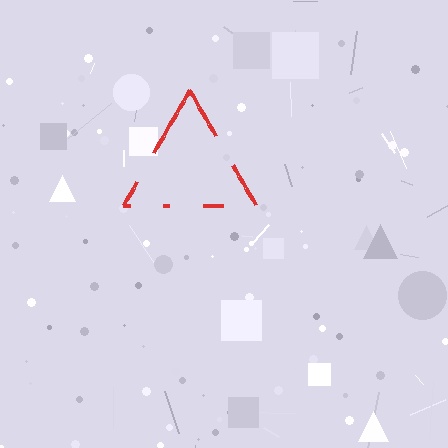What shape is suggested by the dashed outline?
The dashed outline suggests a triangle.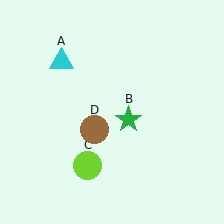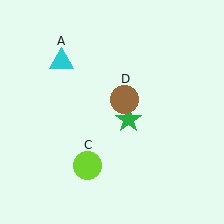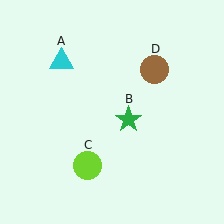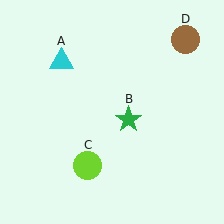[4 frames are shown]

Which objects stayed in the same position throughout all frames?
Cyan triangle (object A) and green star (object B) and lime circle (object C) remained stationary.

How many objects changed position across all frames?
1 object changed position: brown circle (object D).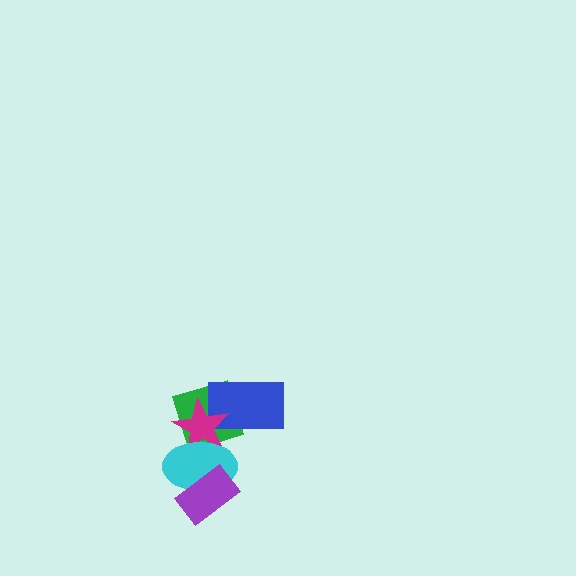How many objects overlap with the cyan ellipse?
3 objects overlap with the cyan ellipse.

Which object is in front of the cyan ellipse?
The purple rectangle is in front of the cyan ellipse.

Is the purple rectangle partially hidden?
No, no other shape covers it.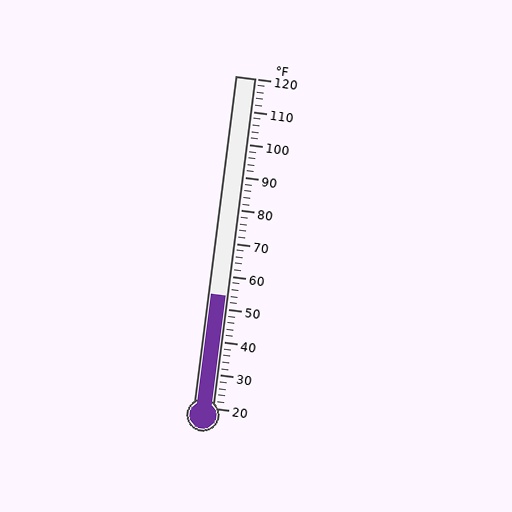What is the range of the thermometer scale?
The thermometer scale ranges from 20°F to 120°F.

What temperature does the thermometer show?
The thermometer shows approximately 54°F.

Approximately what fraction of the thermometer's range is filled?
The thermometer is filled to approximately 35% of its range.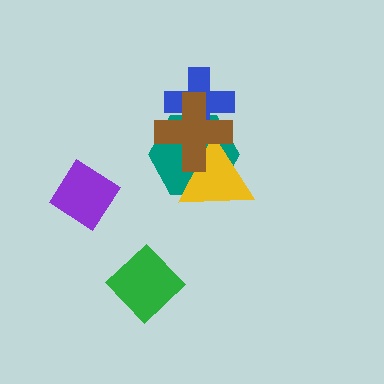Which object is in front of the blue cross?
The brown cross is in front of the blue cross.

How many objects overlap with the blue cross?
2 objects overlap with the blue cross.